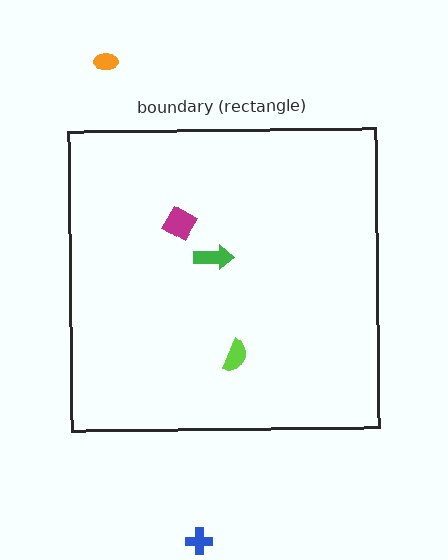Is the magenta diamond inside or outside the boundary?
Inside.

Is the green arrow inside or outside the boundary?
Inside.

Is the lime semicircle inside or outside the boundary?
Inside.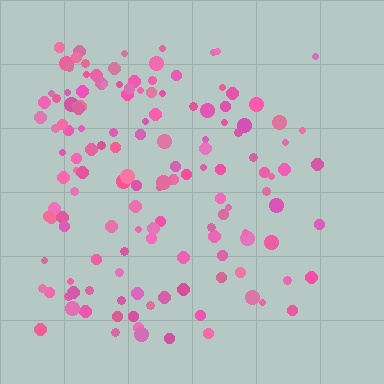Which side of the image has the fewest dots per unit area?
The right.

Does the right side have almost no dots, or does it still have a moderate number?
Still a moderate number, just noticeably fewer than the left.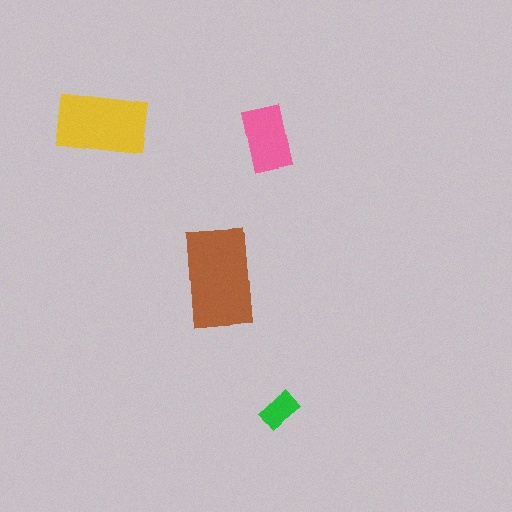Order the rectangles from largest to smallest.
the brown one, the yellow one, the pink one, the green one.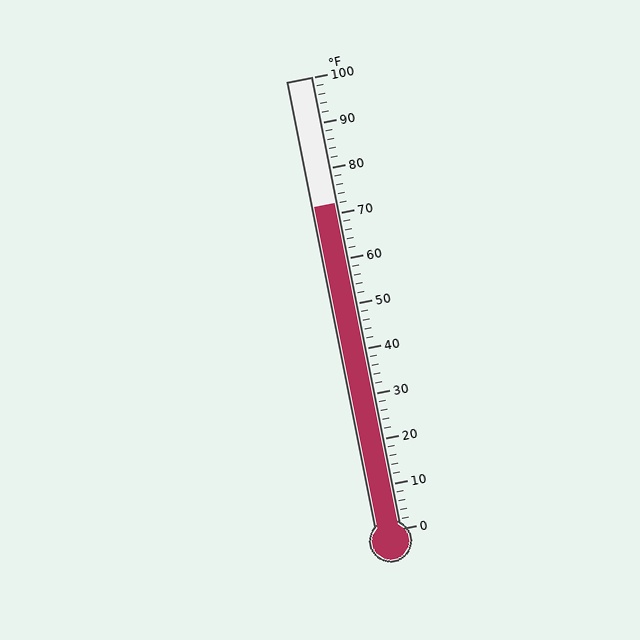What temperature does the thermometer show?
The thermometer shows approximately 72°F.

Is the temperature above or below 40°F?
The temperature is above 40°F.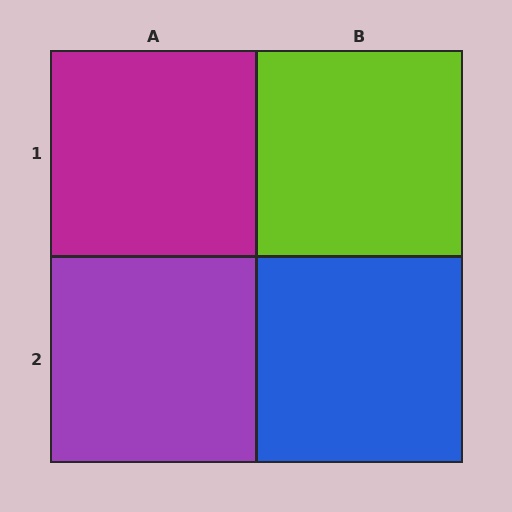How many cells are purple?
1 cell is purple.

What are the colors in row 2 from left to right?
Purple, blue.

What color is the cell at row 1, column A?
Magenta.